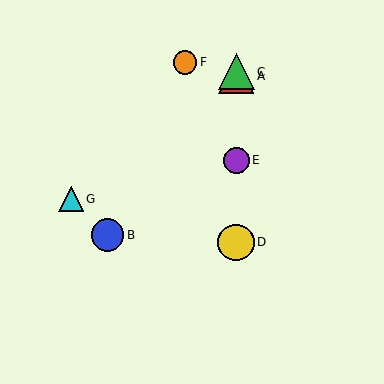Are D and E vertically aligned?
Yes, both are at x≈236.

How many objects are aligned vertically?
4 objects (A, C, D, E) are aligned vertically.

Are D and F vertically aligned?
No, D is at x≈236 and F is at x≈185.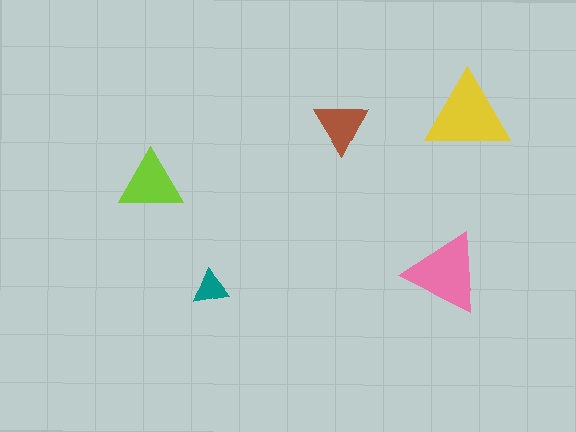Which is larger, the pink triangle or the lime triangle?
The pink one.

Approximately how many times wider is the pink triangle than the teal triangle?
About 2 times wider.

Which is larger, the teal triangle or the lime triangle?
The lime one.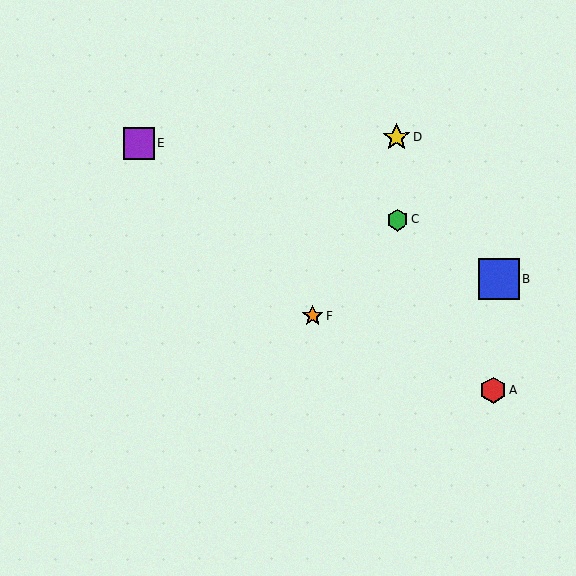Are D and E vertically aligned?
No, D is at x≈397 and E is at x≈139.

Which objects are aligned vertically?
Objects C, D are aligned vertically.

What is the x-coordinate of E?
Object E is at x≈139.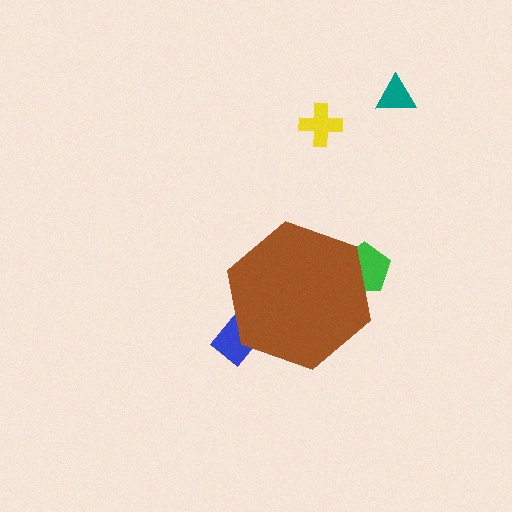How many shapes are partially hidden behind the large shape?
2 shapes are partially hidden.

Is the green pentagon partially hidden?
Yes, the green pentagon is partially hidden behind the brown hexagon.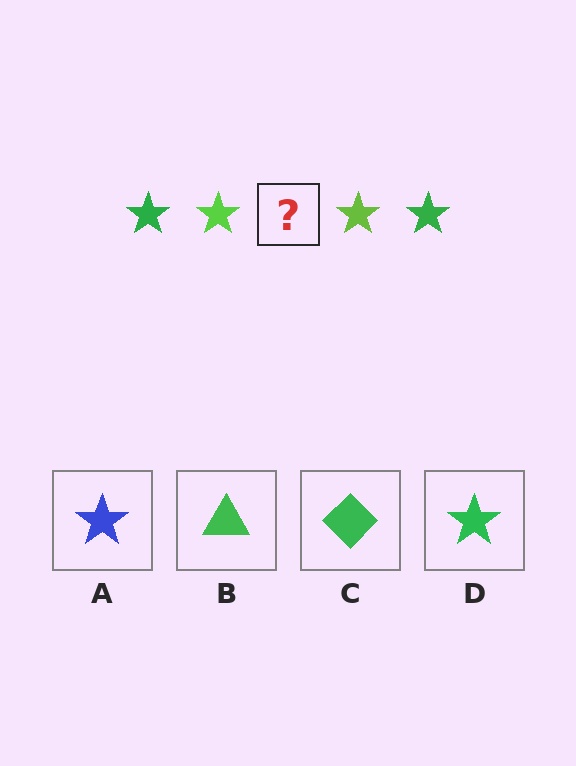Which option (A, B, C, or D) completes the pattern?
D.